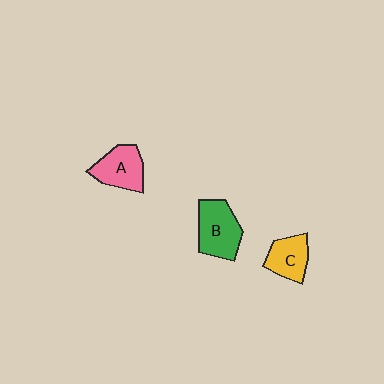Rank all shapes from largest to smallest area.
From largest to smallest: B (green), A (pink), C (yellow).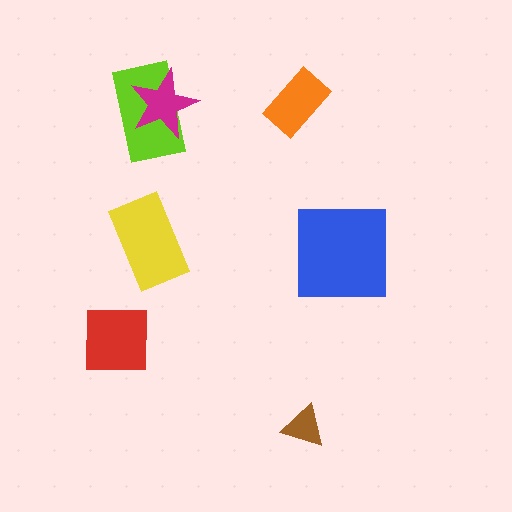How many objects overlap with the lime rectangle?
1 object overlaps with the lime rectangle.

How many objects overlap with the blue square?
0 objects overlap with the blue square.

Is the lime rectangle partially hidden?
Yes, it is partially covered by another shape.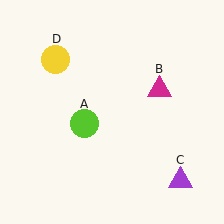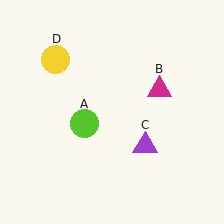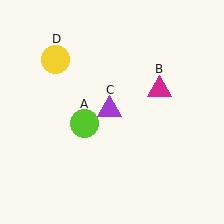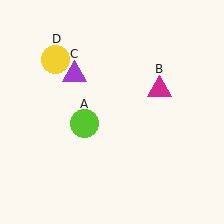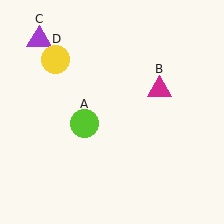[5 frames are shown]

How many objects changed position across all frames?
1 object changed position: purple triangle (object C).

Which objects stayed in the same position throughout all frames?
Lime circle (object A) and magenta triangle (object B) and yellow circle (object D) remained stationary.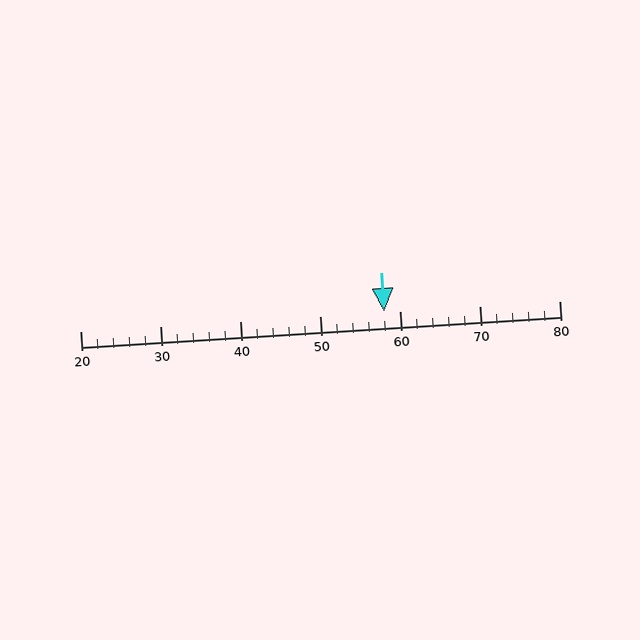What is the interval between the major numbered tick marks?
The major tick marks are spaced 10 units apart.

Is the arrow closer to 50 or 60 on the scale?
The arrow is closer to 60.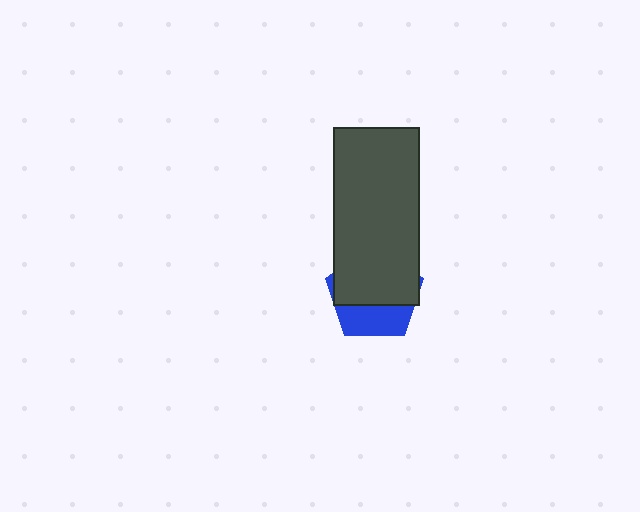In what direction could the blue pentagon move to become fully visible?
The blue pentagon could move down. That would shift it out from behind the dark gray rectangle entirely.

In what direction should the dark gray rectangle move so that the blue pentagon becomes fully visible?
The dark gray rectangle should move up. That is the shortest direction to clear the overlap and leave the blue pentagon fully visible.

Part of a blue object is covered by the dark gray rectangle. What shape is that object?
It is a pentagon.